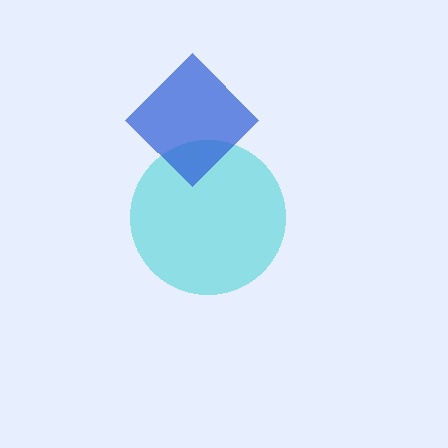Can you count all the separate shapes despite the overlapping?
Yes, there are 2 separate shapes.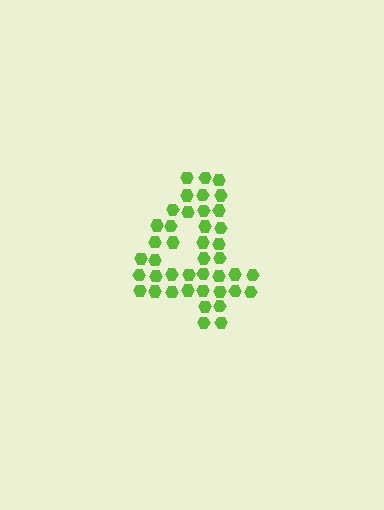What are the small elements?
The small elements are hexagons.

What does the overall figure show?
The overall figure shows the digit 4.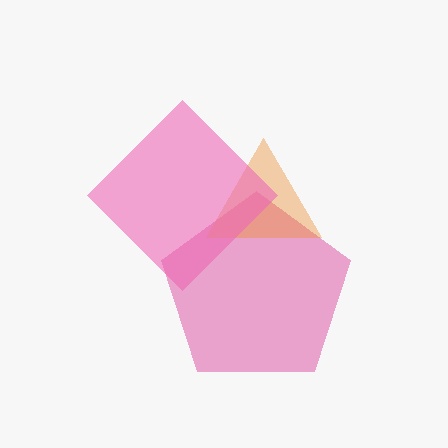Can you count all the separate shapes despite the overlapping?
Yes, there are 3 separate shapes.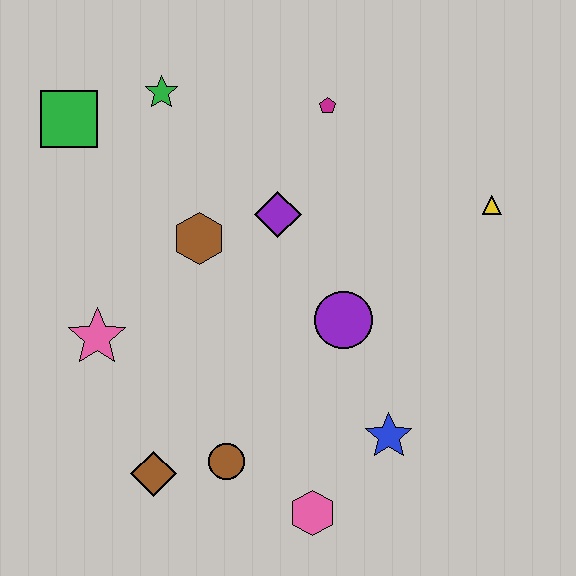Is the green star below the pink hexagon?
No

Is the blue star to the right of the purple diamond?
Yes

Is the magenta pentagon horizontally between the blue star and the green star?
Yes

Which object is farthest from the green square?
The pink hexagon is farthest from the green square.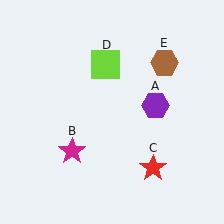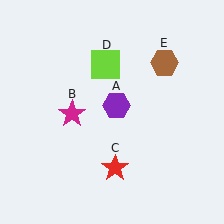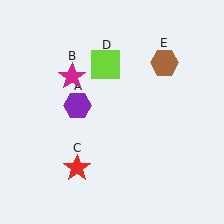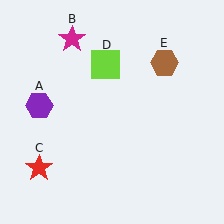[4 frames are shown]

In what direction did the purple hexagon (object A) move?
The purple hexagon (object A) moved left.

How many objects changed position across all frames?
3 objects changed position: purple hexagon (object A), magenta star (object B), red star (object C).